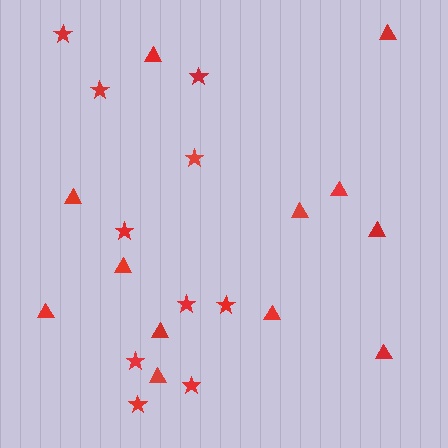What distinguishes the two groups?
There are 2 groups: one group of triangles (12) and one group of stars (10).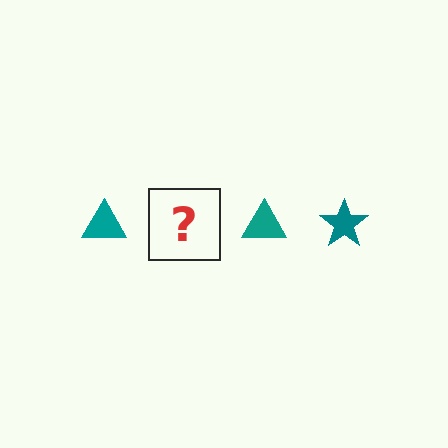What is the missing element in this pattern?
The missing element is a teal star.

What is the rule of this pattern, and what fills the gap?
The rule is that the pattern cycles through triangle, star shapes in teal. The gap should be filled with a teal star.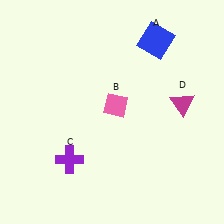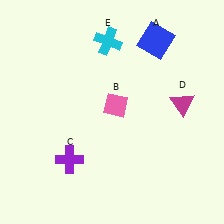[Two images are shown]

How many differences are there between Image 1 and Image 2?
There is 1 difference between the two images.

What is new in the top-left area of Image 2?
A cyan cross (E) was added in the top-left area of Image 2.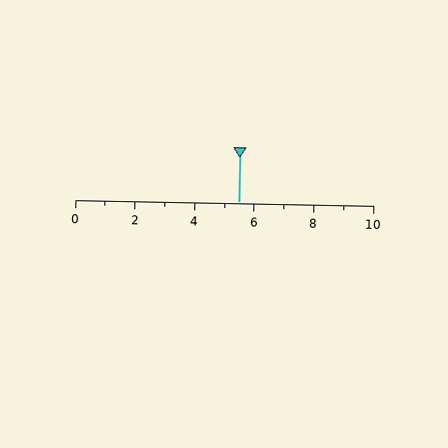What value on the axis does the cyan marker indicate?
The marker indicates approximately 5.5.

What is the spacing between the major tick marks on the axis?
The major ticks are spaced 2 apart.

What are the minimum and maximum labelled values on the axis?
The axis runs from 0 to 10.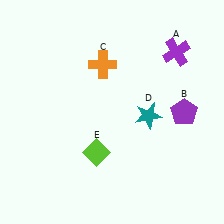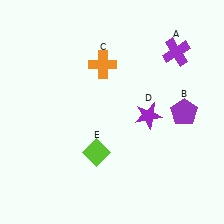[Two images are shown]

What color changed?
The star (D) changed from teal in Image 1 to purple in Image 2.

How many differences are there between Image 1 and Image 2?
There is 1 difference between the two images.